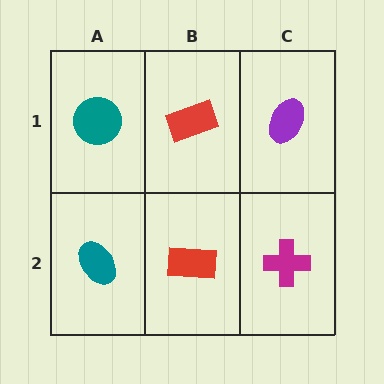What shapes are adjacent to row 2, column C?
A purple ellipse (row 1, column C), a red rectangle (row 2, column B).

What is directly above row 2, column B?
A red rectangle.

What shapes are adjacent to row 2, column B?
A red rectangle (row 1, column B), a teal ellipse (row 2, column A), a magenta cross (row 2, column C).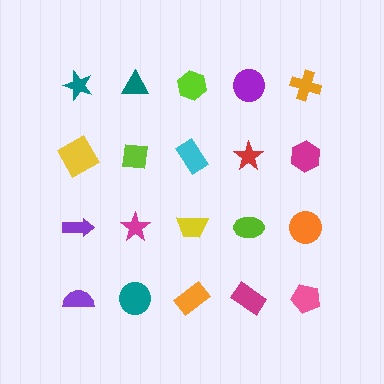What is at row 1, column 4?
A purple circle.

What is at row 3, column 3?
A yellow trapezoid.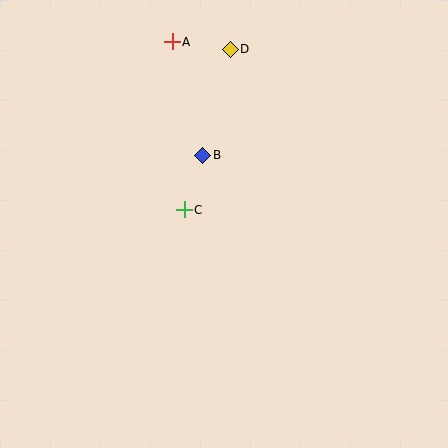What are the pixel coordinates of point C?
Point C is at (184, 210).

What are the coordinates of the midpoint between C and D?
The midpoint between C and D is at (207, 129).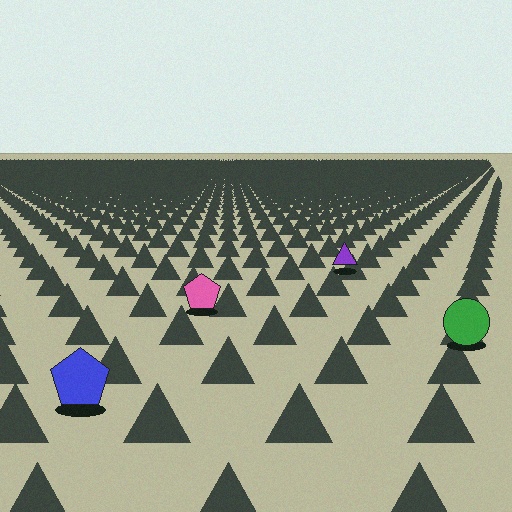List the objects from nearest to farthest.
From nearest to farthest: the blue pentagon, the green circle, the pink pentagon, the purple triangle.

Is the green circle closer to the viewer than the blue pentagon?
No. The blue pentagon is closer — you can tell from the texture gradient: the ground texture is coarser near it.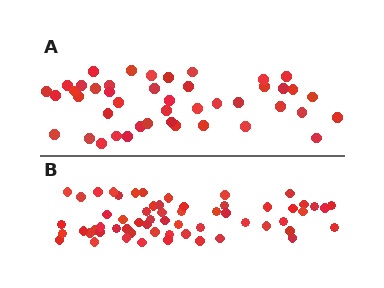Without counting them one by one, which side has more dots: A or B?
Region B (the bottom region) has more dots.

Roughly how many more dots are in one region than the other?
Region B has approximately 15 more dots than region A.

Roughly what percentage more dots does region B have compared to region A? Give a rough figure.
About 35% more.